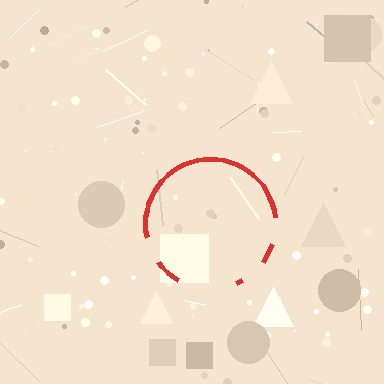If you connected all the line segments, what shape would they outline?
They would outline a circle.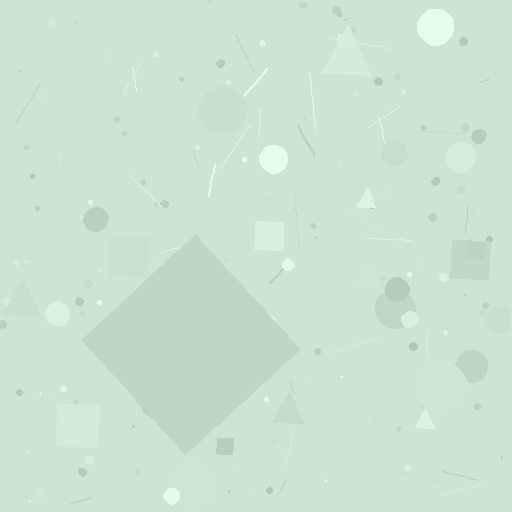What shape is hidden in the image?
A diamond is hidden in the image.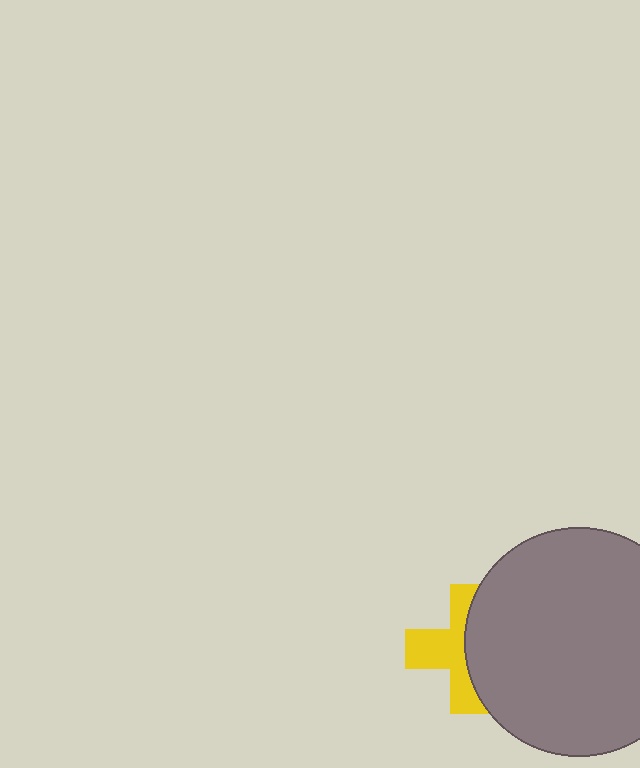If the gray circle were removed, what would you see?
You would see the complete yellow cross.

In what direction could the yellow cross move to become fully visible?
The yellow cross could move left. That would shift it out from behind the gray circle entirely.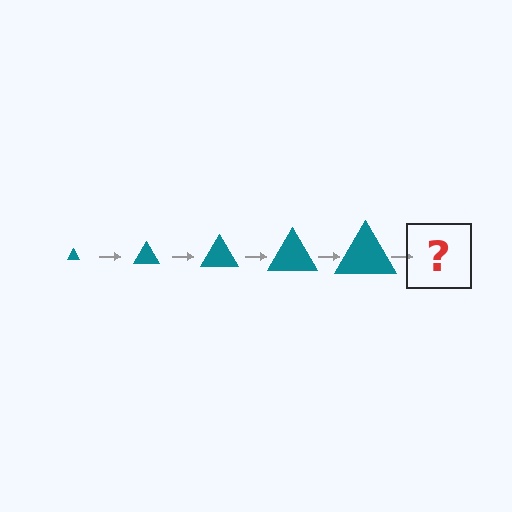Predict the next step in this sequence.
The next step is a teal triangle, larger than the previous one.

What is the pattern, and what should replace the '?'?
The pattern is that the triangle gets progressively larger each step. The '?' should be a teal triangle, larger than the previous one.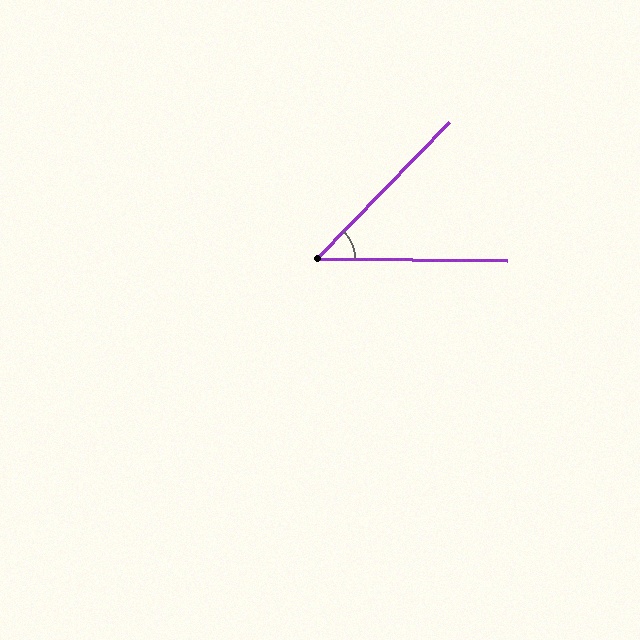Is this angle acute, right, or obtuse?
It is acute.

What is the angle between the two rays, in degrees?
Approximately 46 degrees.